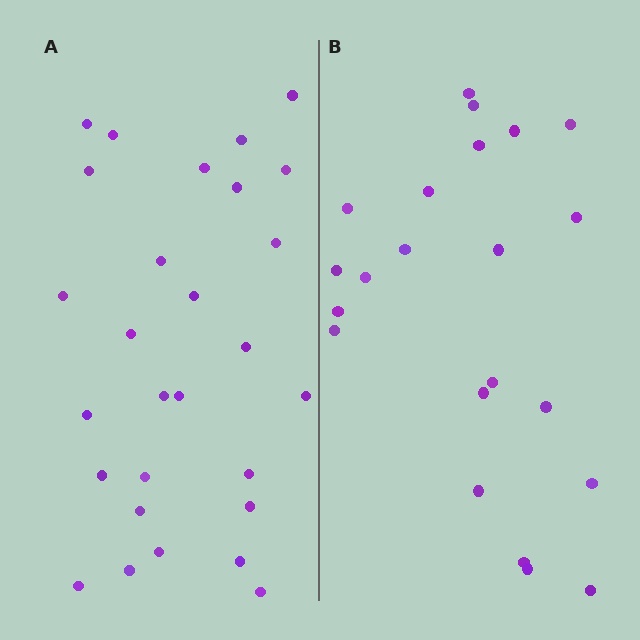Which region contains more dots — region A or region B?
Region A (the left region) has more dots.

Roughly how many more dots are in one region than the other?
Region A has about 6 more dots than region B.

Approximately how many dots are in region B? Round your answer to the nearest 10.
About 20 dots. (The exact count is 22, which rounds to 20.)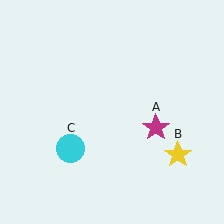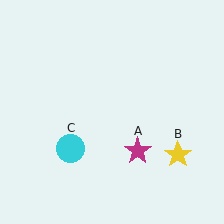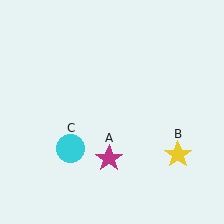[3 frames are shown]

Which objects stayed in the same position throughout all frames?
Yellow star (object B) and cyan circle (object C) remained stationary.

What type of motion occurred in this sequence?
The magenta star (object A) rotated clockwise around the center of the scene.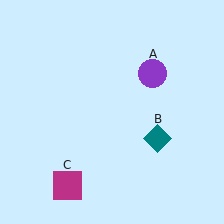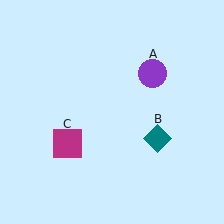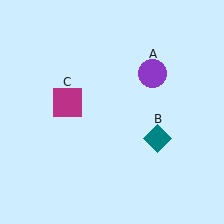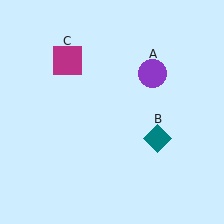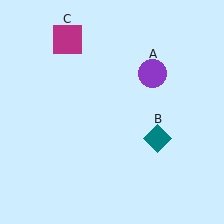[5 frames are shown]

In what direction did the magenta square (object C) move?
The magenta square (object C) moved up.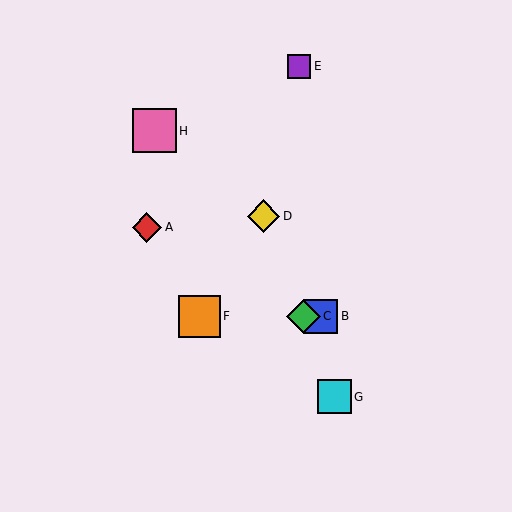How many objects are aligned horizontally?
3 objects (B, C, F) are aligned horizontally.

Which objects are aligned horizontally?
Objects B, C, F are aligned horizontally.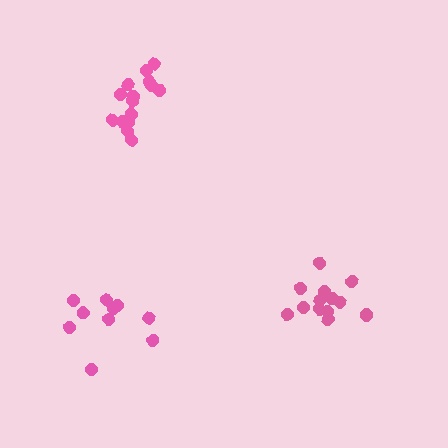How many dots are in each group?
Group 1: 14 dots, Group 2: 15 dots, Group 3: 10 dots (39 total).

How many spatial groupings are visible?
There are 3 spatial groupings.